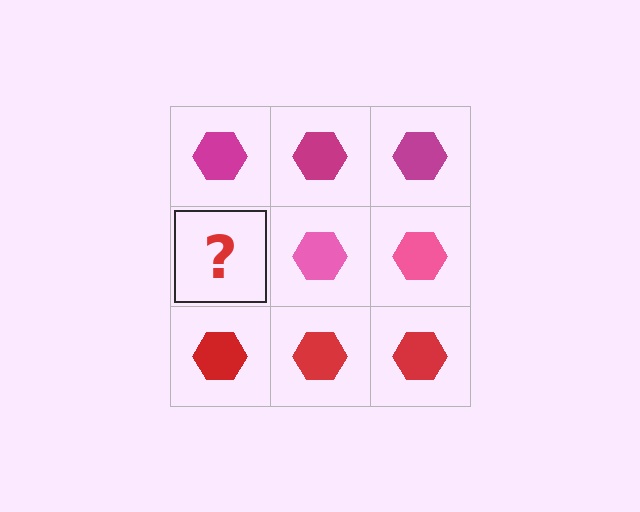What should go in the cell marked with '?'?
The missing cell should contain a pink hexagon.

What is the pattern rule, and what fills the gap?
The rule is that each row has a consistent color. The gap should be filled with a pink hexagon.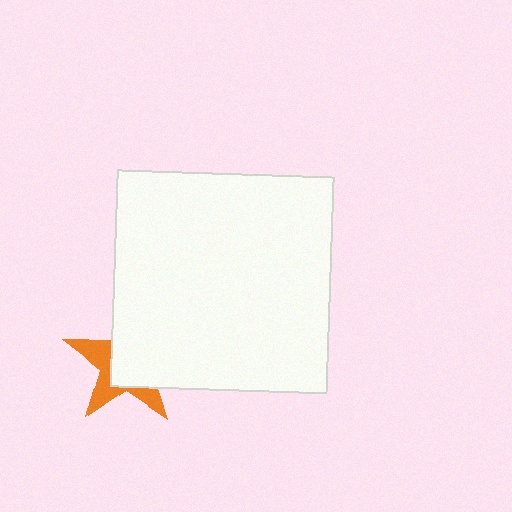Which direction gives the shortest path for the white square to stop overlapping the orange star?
Moving toward the upper-right gives the shortest separation.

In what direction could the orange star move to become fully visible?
The orange star could move toward the lower-left. That would shift it out from behind the white square entirely.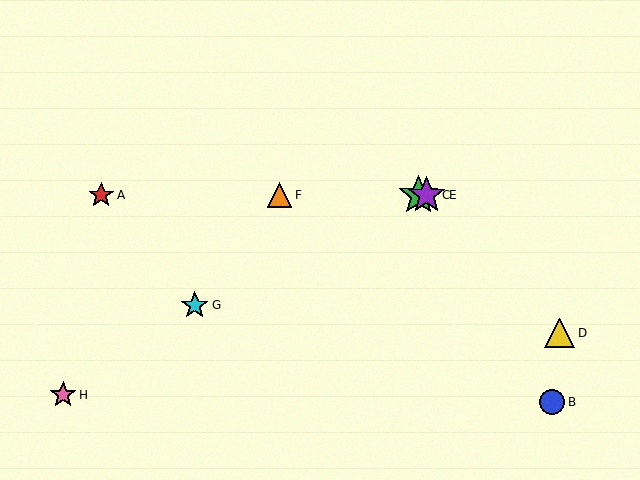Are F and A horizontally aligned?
Yes, both are at y≈195.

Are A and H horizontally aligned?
No, A is at y≈195 and H is at y≈395.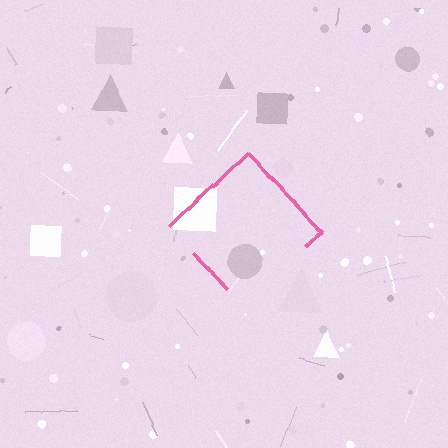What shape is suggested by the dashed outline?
The dashed outline suggests a diamond.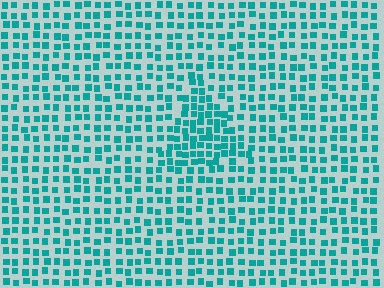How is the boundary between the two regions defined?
The boundary is defined by a change in element density (approximately 1.7x ratio). All elements are the same color, size, and shape.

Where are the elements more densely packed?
The elements are more densely packed inside the triangle boundary.